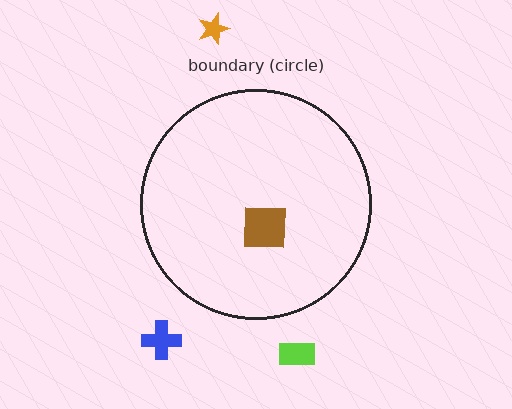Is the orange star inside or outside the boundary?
Outside.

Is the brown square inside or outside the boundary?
Inside.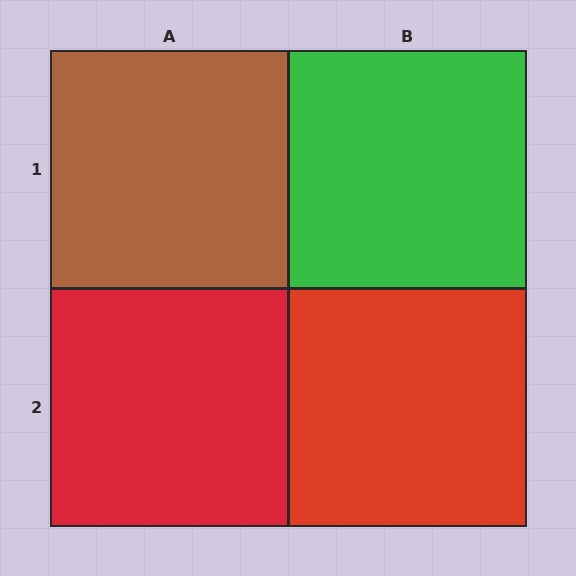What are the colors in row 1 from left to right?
Brown, green.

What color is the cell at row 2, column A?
Red.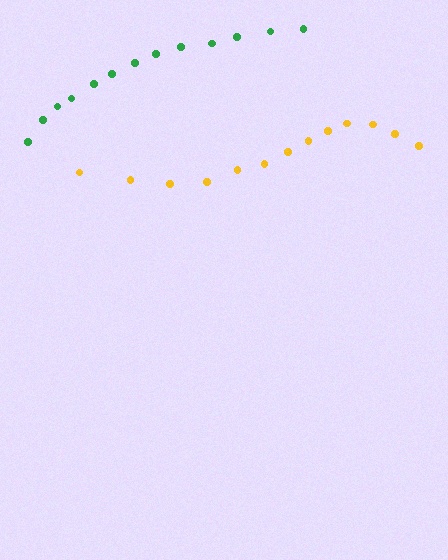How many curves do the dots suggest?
There are 2 distinct paths.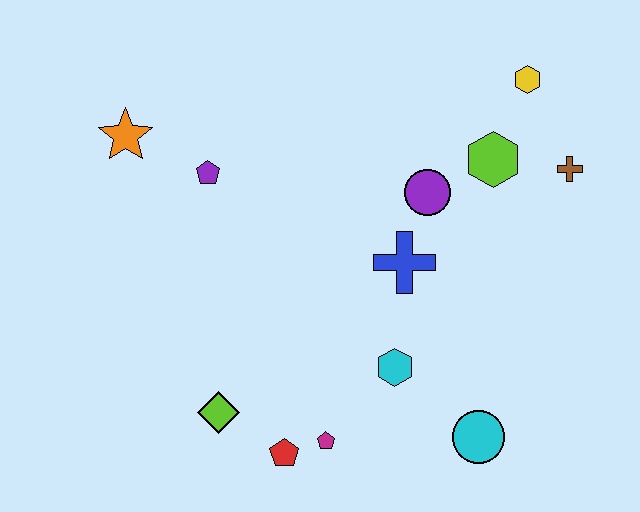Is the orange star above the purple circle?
Yes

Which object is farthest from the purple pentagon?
The cyan circle is farthest from the purple pentagon.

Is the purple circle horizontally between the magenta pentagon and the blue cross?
No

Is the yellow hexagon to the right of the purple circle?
Yes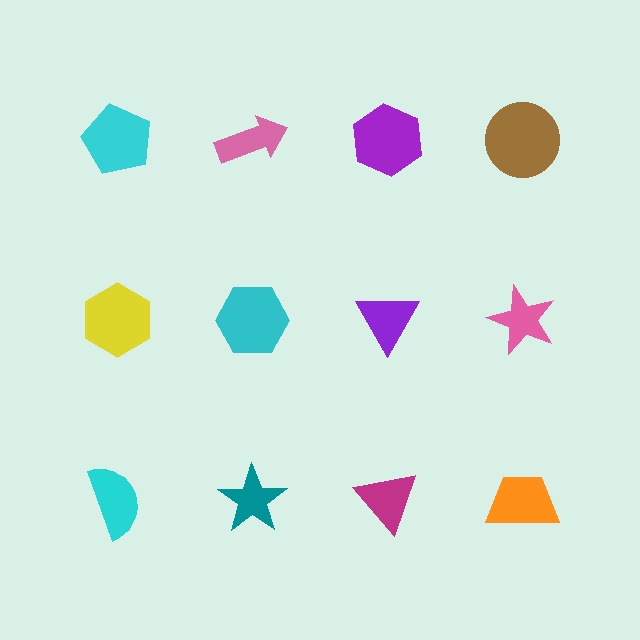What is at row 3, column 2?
A teal star.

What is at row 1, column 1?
A cyan pentagon.